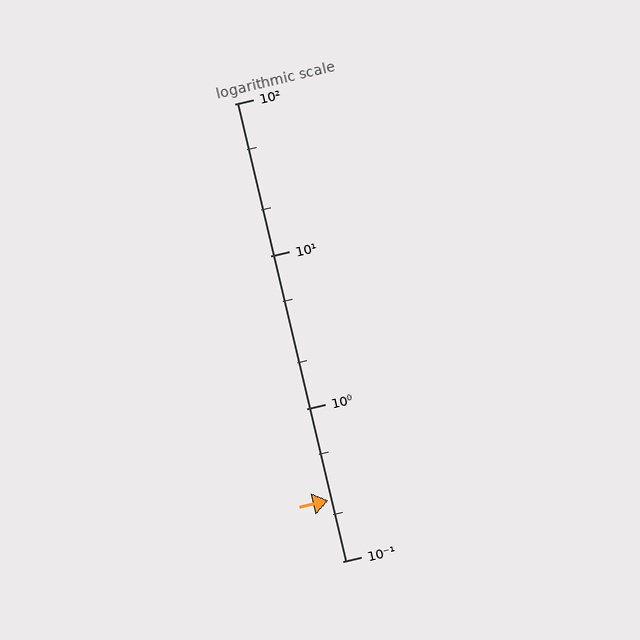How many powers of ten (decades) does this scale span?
The scale spans 3 decades, from 0.1 to 100.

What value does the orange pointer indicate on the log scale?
The pointer indicates approximately 0.25.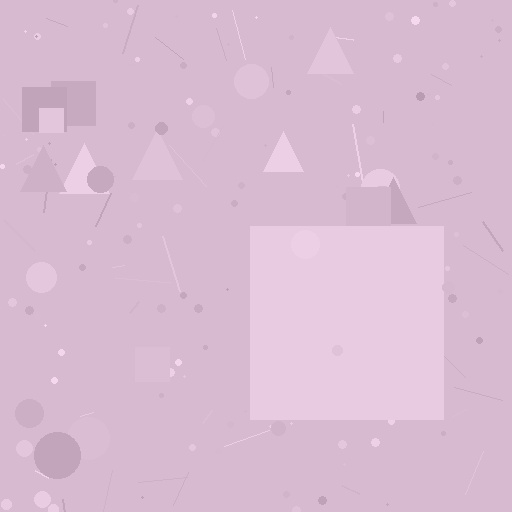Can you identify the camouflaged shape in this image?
The camouflaged shape is a square.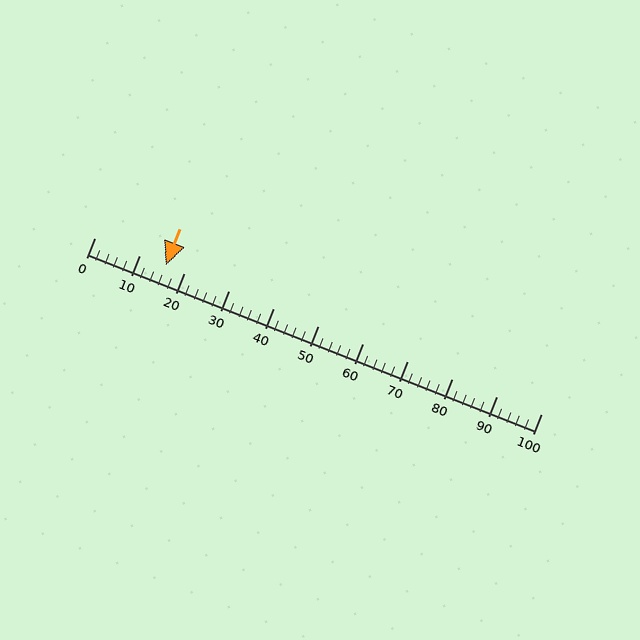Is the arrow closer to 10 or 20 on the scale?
The arrow is closer to 20.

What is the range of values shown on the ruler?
The ruler shows values from 0 to 100.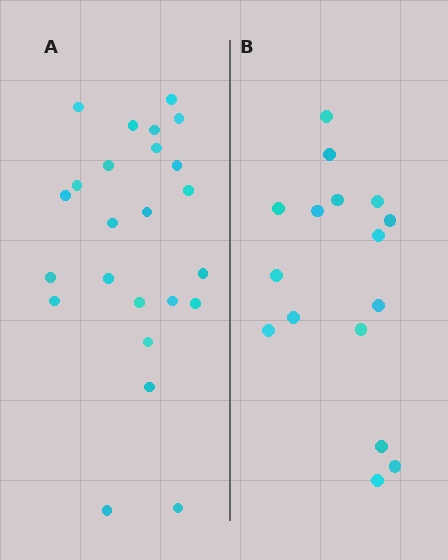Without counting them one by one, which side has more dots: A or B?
Region A (the left region) has more dots.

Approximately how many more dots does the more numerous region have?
Region A has roughly 8 or so more dots than region B.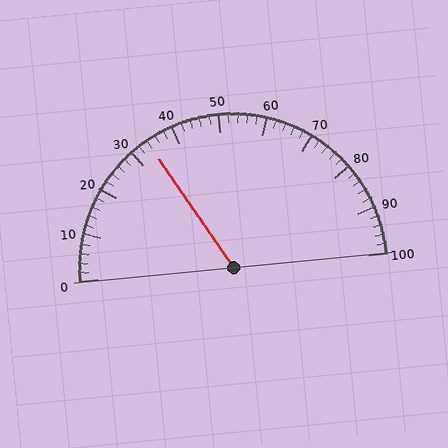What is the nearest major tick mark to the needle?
The nearest major tick mark is 30.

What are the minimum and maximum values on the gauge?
The gauge ranges from 0 to 100.